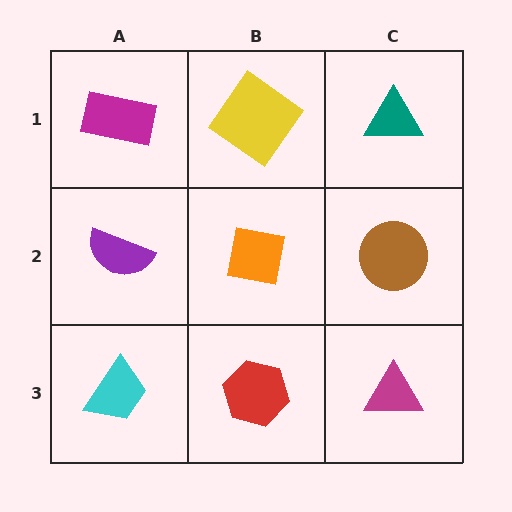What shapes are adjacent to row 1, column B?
An orange square (row 2, column B), a magenta rectangle (row 1, column A), a teal triangle (row 1, column C).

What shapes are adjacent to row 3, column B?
An orange square (row 2, column B), a cyan trapezoid (row 3, column A), a magenta triangle (row 3, column C).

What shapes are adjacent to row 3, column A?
A purple semicircle (row 2, column A), a red hexagon (row 3, column B).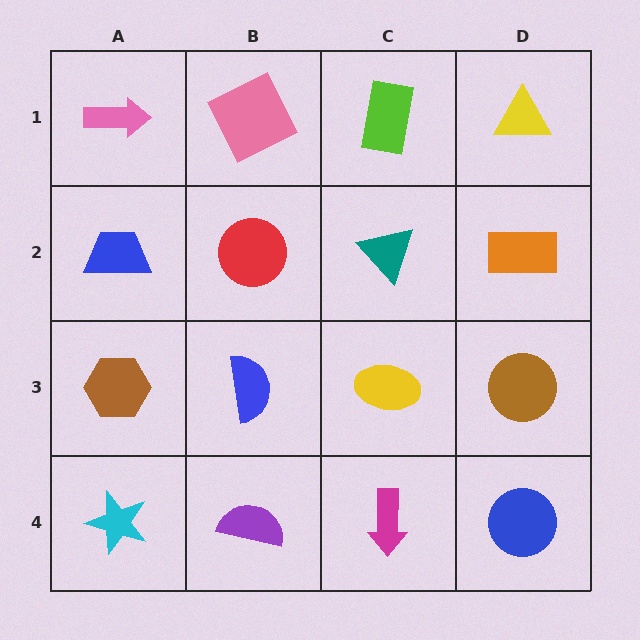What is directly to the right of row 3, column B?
A yellow ellipse.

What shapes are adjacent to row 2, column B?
A pink square (row 1, column B), a blue semicircle (row 3, column B), a blue trapezoid (row 2, column A), a teal triangle (row 2, column C).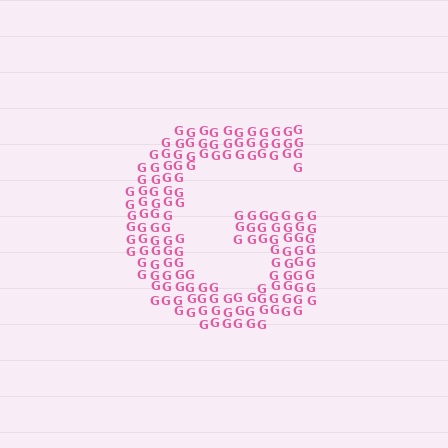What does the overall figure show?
The overall figure shows the letter G.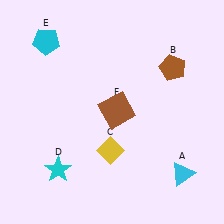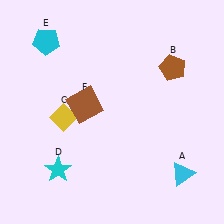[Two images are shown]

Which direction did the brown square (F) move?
The brown square (F) moved left.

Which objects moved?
The objects that moved are: the yellow diamond (C), the brown square (F).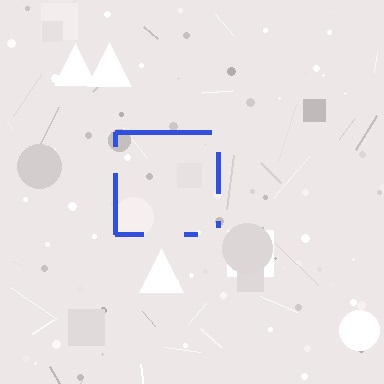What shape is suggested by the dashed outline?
The dashed outline suggests a square.